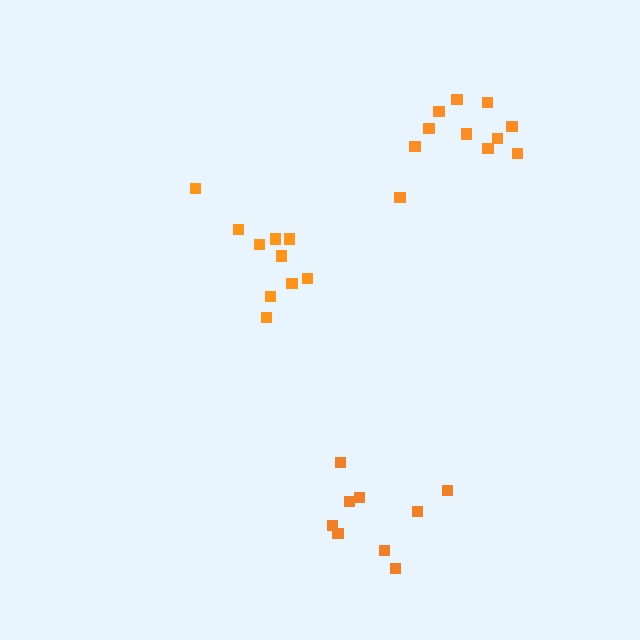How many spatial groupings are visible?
There are 3 spatial groupings.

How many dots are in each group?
Group 1: 9 dots, Group 2: 10 dots, Group 3: 11 dots (30 total).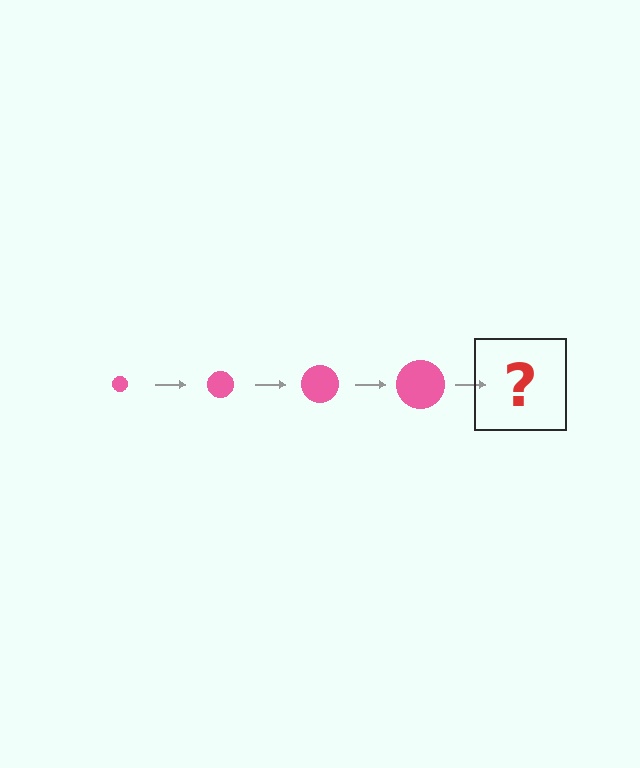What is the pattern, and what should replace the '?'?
The pattern is that the circle gets progressively larger each step. The '?' should be a pink circle, larger than the previous one.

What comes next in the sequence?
The next element should be a pink circle, larger than the previous one.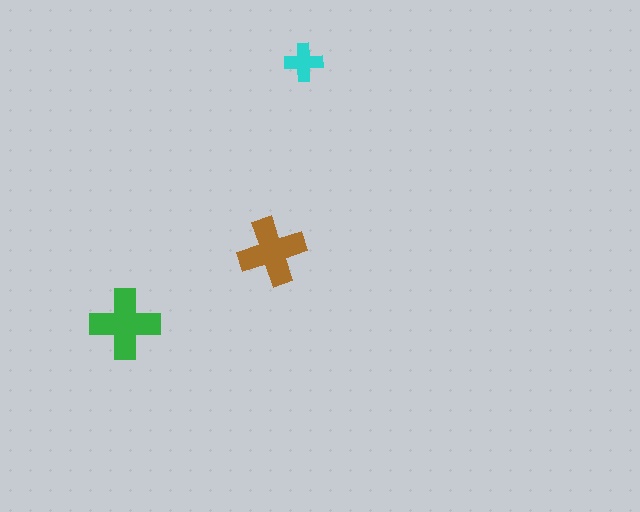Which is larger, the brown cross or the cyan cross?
The brown one.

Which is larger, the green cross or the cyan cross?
The green one.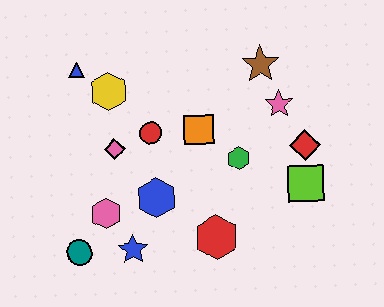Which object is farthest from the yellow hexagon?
The lime square is farthest from the yellow hexagon.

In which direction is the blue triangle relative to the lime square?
The blue triangle is to the left of the lime square.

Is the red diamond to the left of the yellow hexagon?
No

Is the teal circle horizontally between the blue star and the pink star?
No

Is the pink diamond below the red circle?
Yes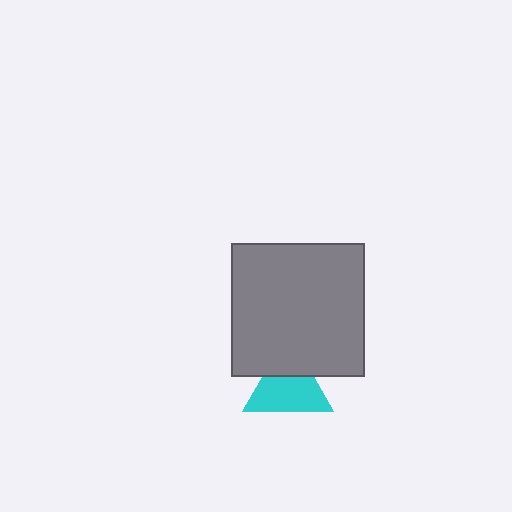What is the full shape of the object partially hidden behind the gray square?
The partially hidden object is a cyan triangle.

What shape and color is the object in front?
The object in front is a gray square.